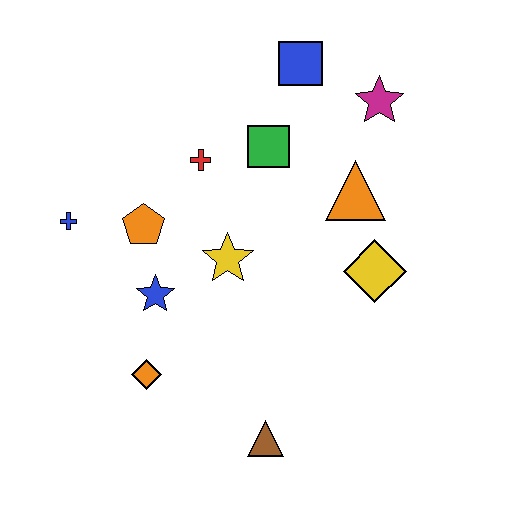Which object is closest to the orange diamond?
The blue star is closest to the orange diamond.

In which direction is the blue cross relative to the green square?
The blue cross is to the left of the green square.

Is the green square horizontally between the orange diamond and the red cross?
No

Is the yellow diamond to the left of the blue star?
No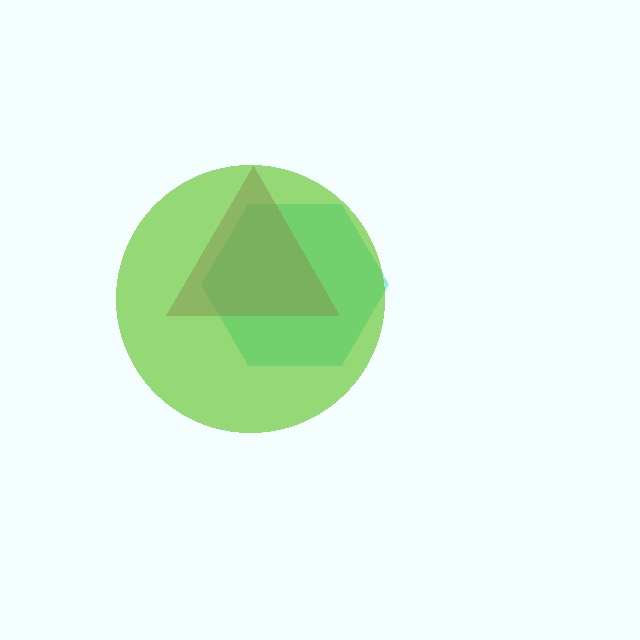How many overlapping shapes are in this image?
There are 3 overlapping shapes in the image.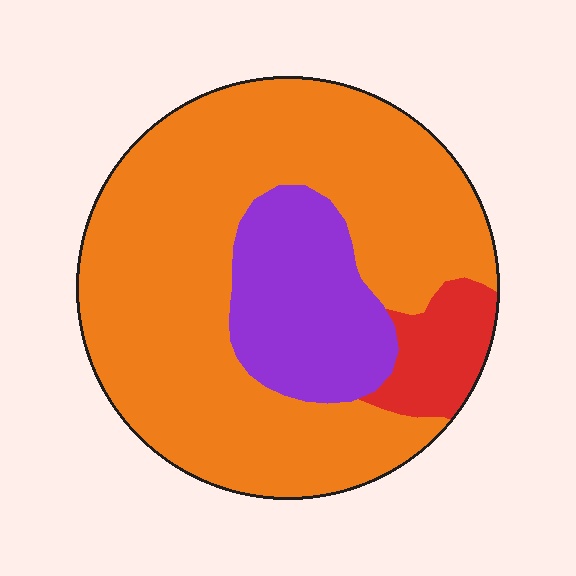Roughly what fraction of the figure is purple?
Purple takes up less than a quarter of the figure.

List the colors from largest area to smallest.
From largest to smallest: orange, purple, red.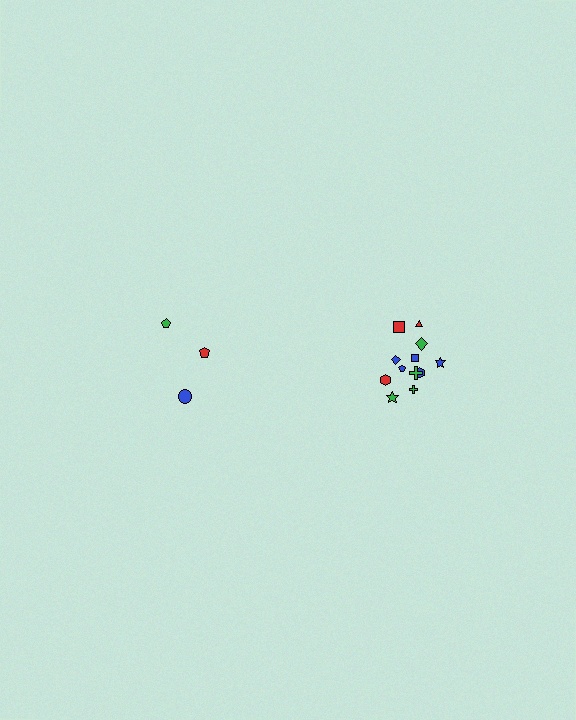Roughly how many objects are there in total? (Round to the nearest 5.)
Roughly 15 objects in total.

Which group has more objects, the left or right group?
The right group.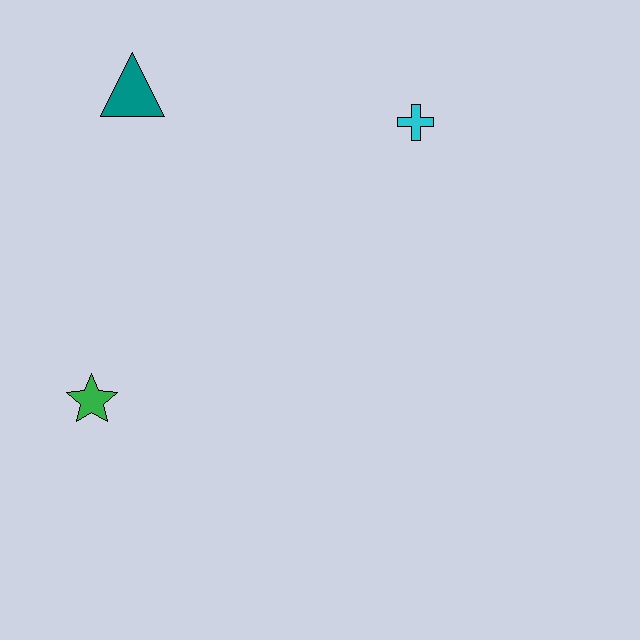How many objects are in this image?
There are 3 objects.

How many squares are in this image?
There are no squares.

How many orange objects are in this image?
There are no orange objects.